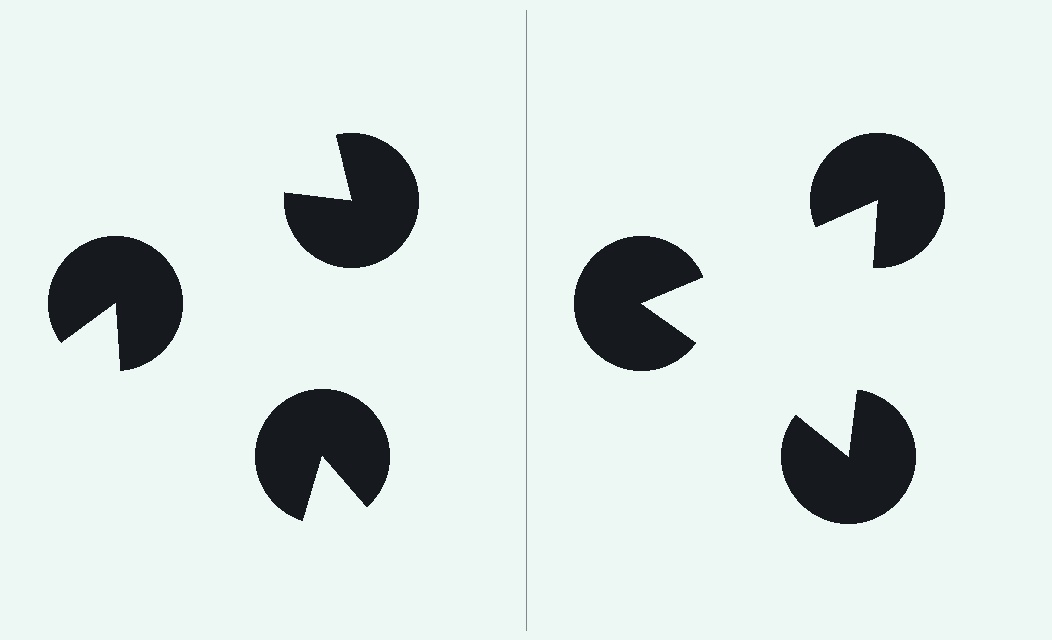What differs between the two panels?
The pac-man discs are positioned identically on both sides; only the wedge orientations differ. On the right they align to a triangle; on the left they are misaligned.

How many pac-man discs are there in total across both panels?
6 — 3 on each side.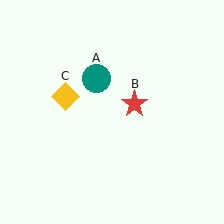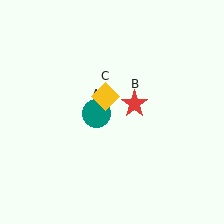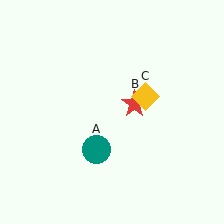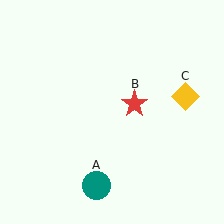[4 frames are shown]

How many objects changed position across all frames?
2 objects changed position: teal circle (object A), yellow diamond (object C).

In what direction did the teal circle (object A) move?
The teal circle (object A) moved down.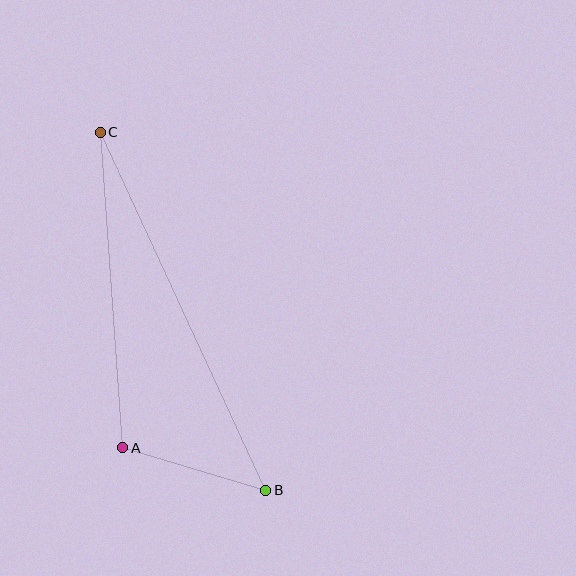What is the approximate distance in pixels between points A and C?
The distance between A and C is approximately 316 pixels.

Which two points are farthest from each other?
Points B and C are farthest from each other.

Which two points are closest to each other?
Points A and B are closest to each other.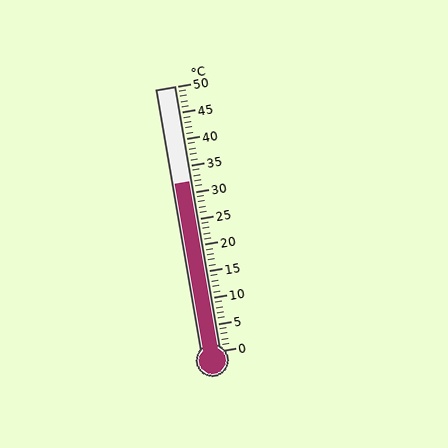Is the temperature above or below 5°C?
The temperature is above 5°C.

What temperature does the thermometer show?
The thermometer shows approximately 32°C.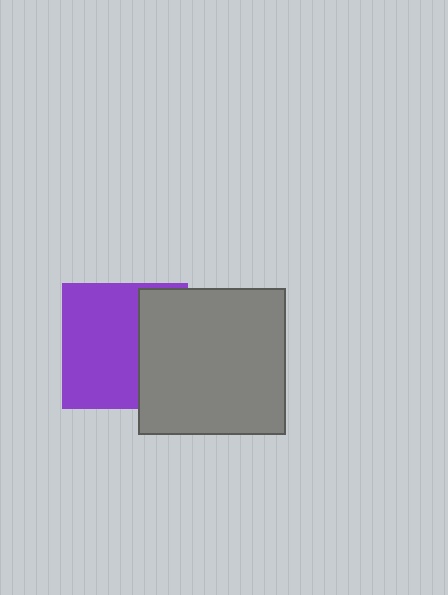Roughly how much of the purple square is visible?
About half of it is visible (roughly 62%).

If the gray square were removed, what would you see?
You would see the complete purple square.